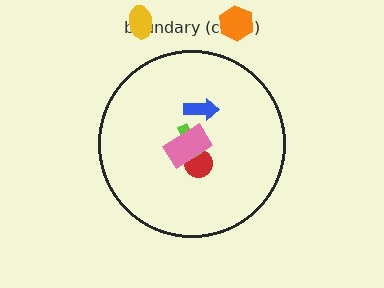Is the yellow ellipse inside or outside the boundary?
Outside.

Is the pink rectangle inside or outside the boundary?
Inside.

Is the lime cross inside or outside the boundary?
Inside.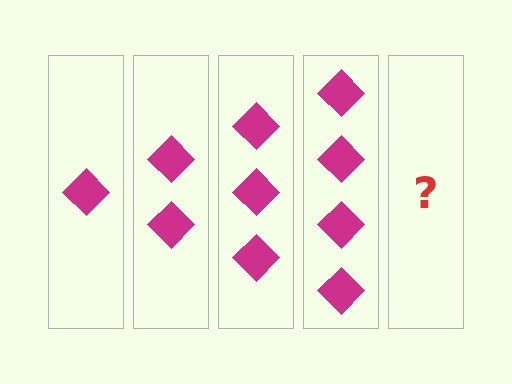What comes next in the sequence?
The next element should be 5 diamonds.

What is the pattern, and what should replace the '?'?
The pattern is that each step adds one more diamond. The '?' should be 5 diamonds.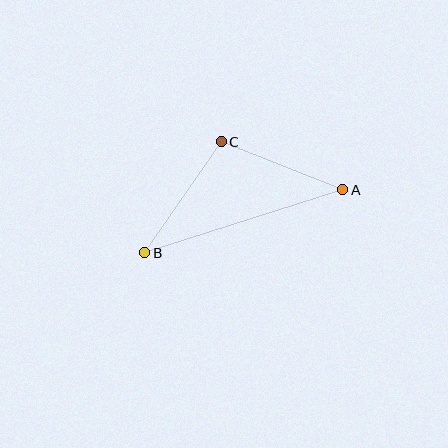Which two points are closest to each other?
Points A and C are closest to each other.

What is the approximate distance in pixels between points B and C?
The distance between B and C is approximately 135 pixels.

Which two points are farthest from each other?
Points A and B are farthest from each other.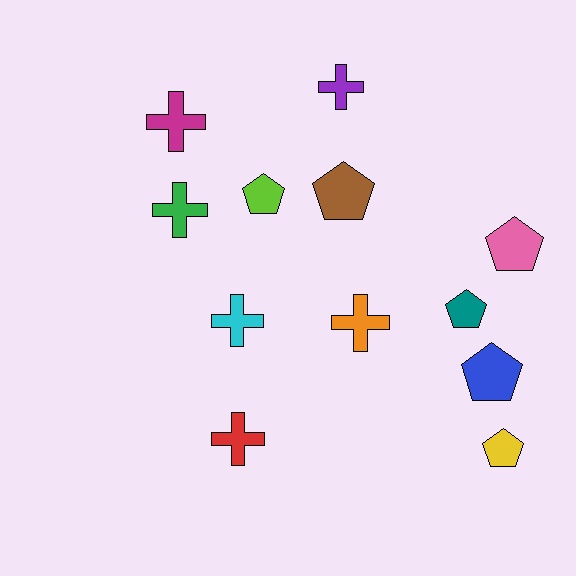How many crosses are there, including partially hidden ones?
There are 6 crosses.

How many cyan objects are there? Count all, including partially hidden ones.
There is 1 cyan object.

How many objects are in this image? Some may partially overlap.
There are 12 objects.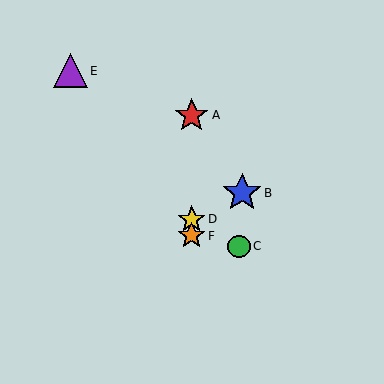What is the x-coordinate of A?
Object A is at x≈192.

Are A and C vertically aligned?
No, A is at x≈192 and C is at x≈239.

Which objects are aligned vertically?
Objects A, D, F are aligned vertically.